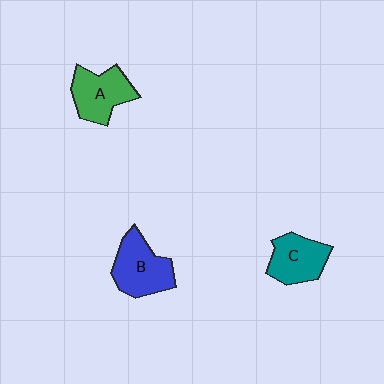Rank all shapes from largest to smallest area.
From largest to smallest: B (blue), A (green), C (teal).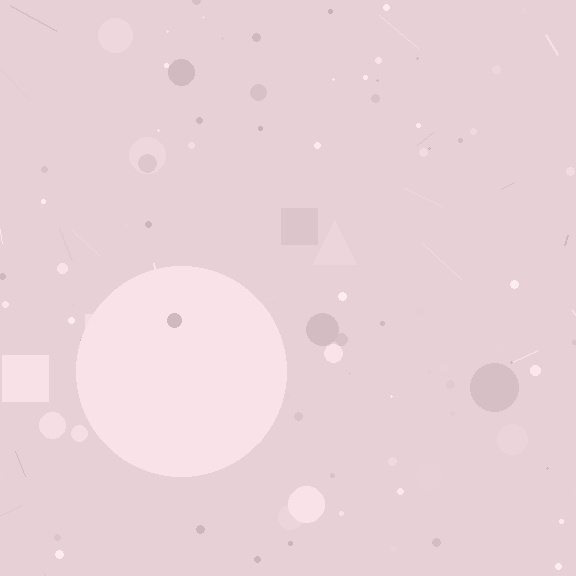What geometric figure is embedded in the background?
A circle is embedded in the background.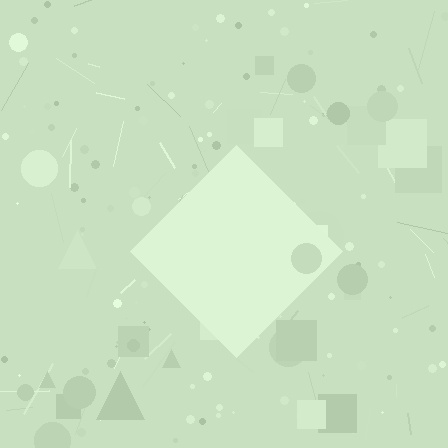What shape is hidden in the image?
A diamond is hidden in the image.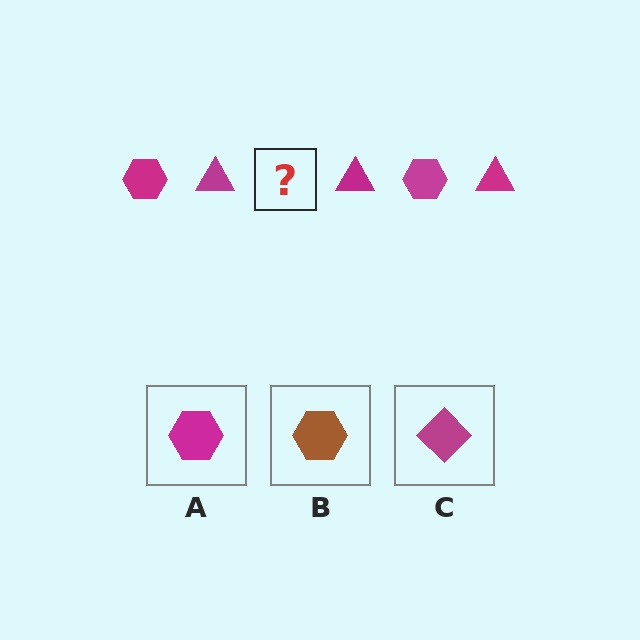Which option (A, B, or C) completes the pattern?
A.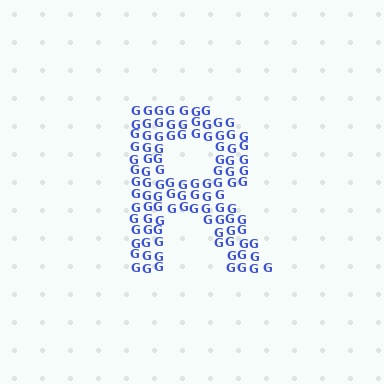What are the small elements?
The small elements are letter G's.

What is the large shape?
The large shape is the letter R.